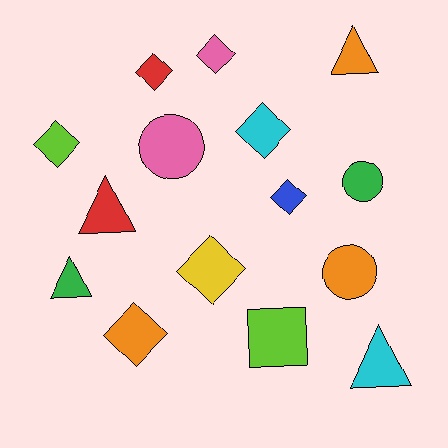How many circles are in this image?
There are 3 circles.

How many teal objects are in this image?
There are no teal objects.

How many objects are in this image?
There are 15 objects.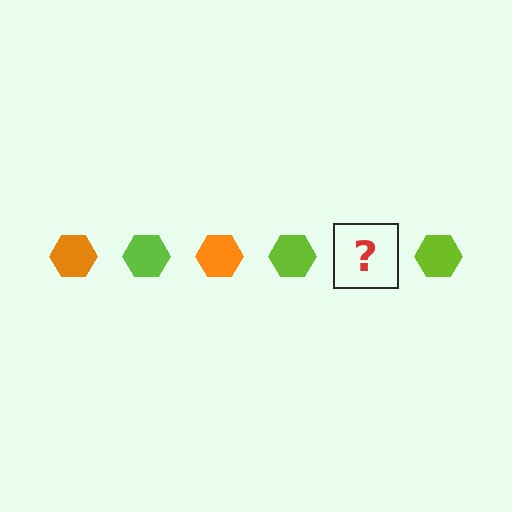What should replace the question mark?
The question mark should be replaced with an orange hexagon.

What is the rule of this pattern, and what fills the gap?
The rule is that the pattern cycles through orange, lime hexagons. The gap should be filled with an orange hexagon.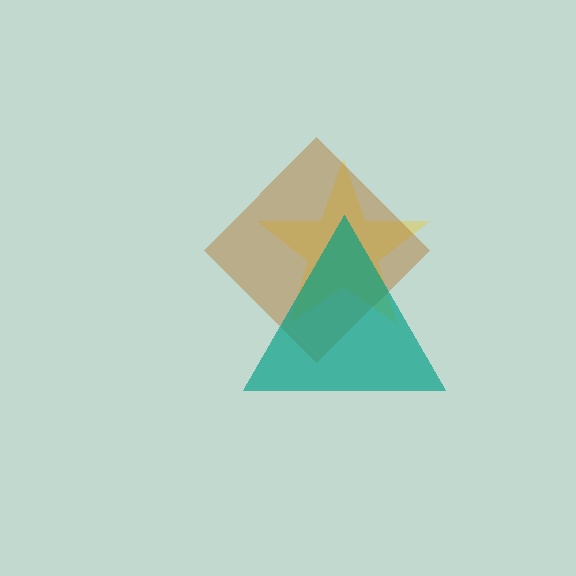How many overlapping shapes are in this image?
There are 3 overlapping shapes in the image.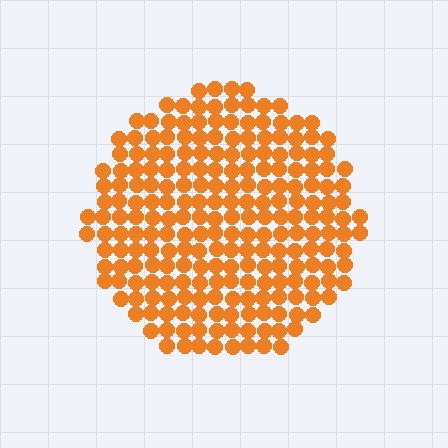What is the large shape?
The large shape is a circle.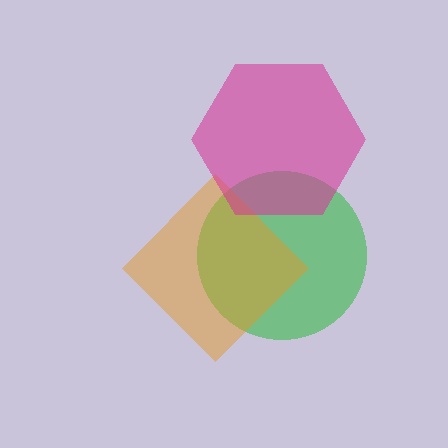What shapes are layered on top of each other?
The layered shapes are: a green circle, an orange diamond, a magenta hexagon.